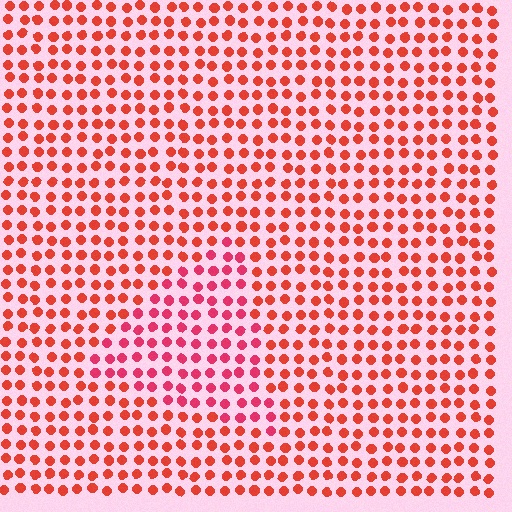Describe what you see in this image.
The image is filled with small red elements in a uniform arrangement. A triangle-shaped region is visible where the elements are tinted to a slightly different hue, forming a subtle color boundary.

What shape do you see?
I see a triangle.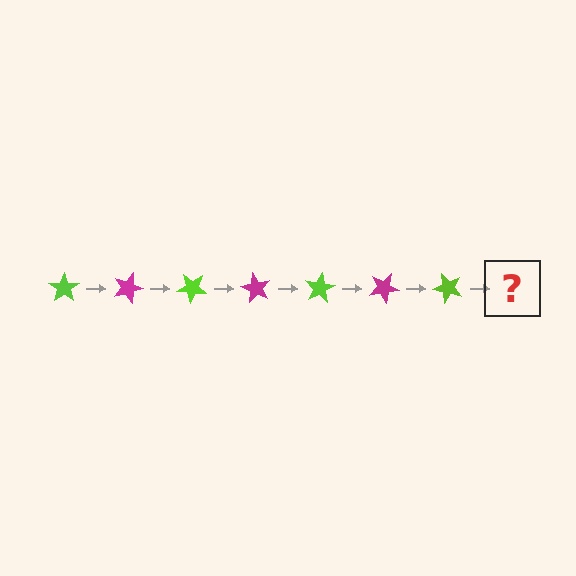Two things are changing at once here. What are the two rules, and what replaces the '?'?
The two rules are that it rotates 20 degrees each step and the color cycles through lime and magenta. The '?' should be a magenta star, rotated 140 degrees from the start.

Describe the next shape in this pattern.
It should be a magenta star, rotated 140 degrees from the start.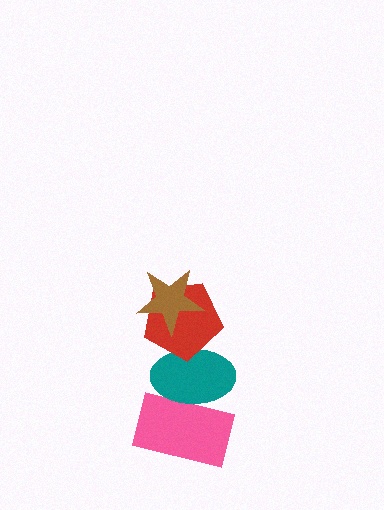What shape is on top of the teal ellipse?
The red pentagon is on top of the teal ellipse.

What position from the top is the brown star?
The brown star is 1st from the top.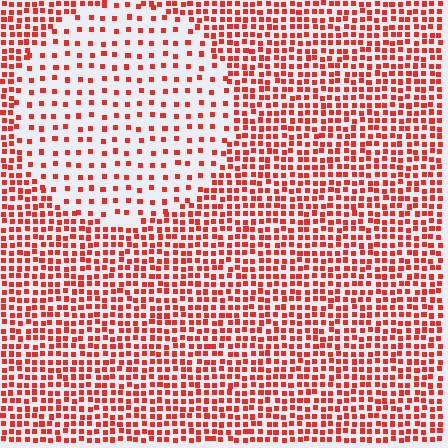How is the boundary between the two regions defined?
The boundary is defined by a change in element density (approximately 2.4x ratio). All elements are the same color, size, and shape.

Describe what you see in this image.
The image contains small red elements arranged at two different densities. A circle-shaped region is visible where the elements are less densely packed than the surrounding area.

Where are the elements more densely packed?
The elements are more densely packed outside the circle boundary.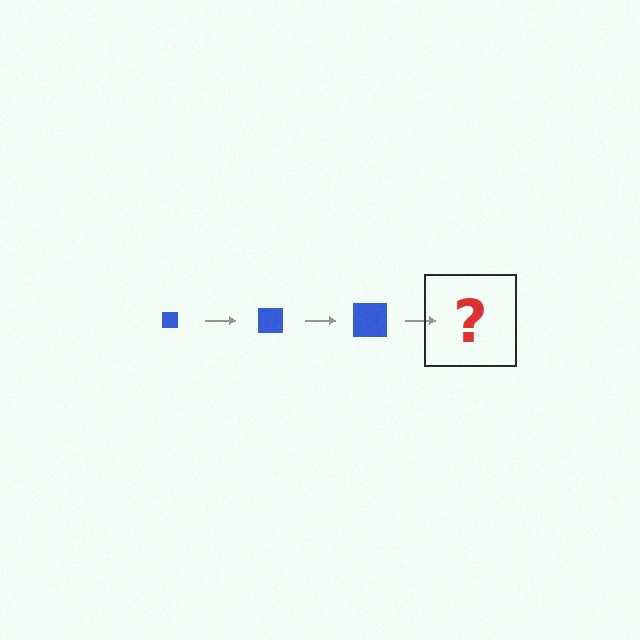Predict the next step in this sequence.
The next step is a blue square, larger than the previous one.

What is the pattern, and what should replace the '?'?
The pattern is that the square gets progressively larger each step. The '?' should be a blue square, larger than the previous one.